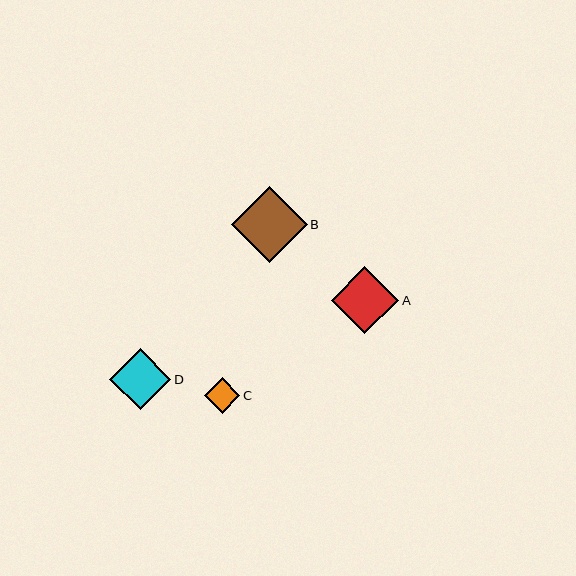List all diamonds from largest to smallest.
From largest to smallest: B, A, D, C.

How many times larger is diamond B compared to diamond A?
Diamond B is approximately 1.1 times the size of diamond A.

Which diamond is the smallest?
Diamond C is the smallest with a size of approximately 36 pixels.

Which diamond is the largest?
Diamond B is the largest with a size of approximately 76 pixels.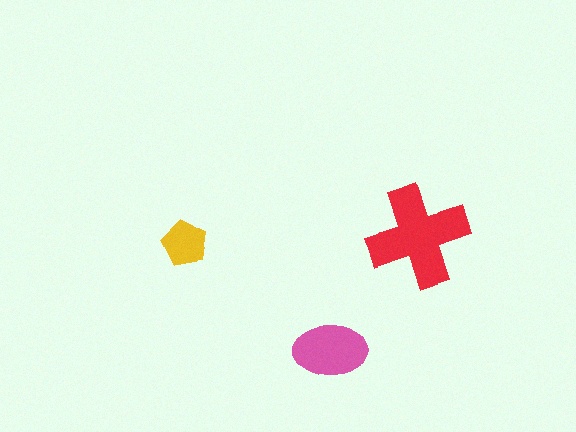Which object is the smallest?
The yellow pentagon.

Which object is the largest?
The red cross.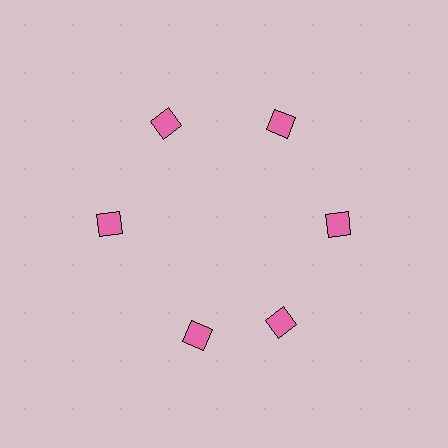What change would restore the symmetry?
The symmetry would be restored by rotating it back into even spacing with its neighbors so that all 6 diamonds sit at equal angles and equal distance from the center.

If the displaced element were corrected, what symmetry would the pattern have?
It would have 6-fold rotational symmetry — the pattern would map onto itself every 60 degrees.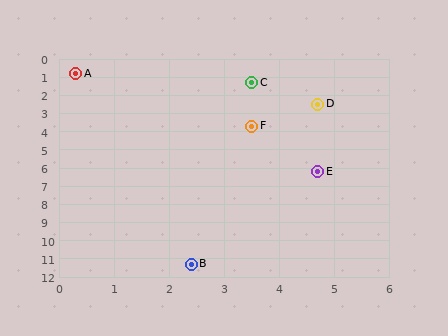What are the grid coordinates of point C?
Point C is at approximately (3.5, 1.3).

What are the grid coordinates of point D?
Point D is at approximately (4.7, 2.5).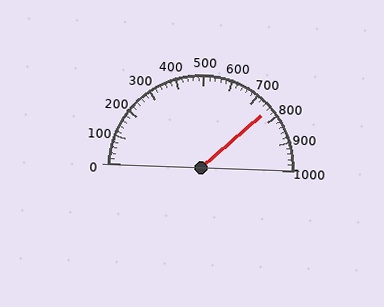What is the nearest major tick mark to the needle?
The nearest major tick mark is 800.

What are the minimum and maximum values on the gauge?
The gauge ranges from 0 to 1000.